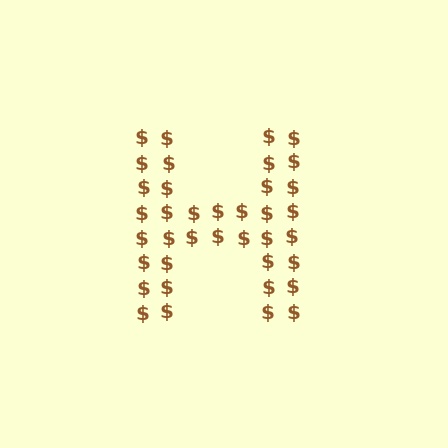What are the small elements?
The small elements are dollar signs.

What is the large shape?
The large shape is the letter H.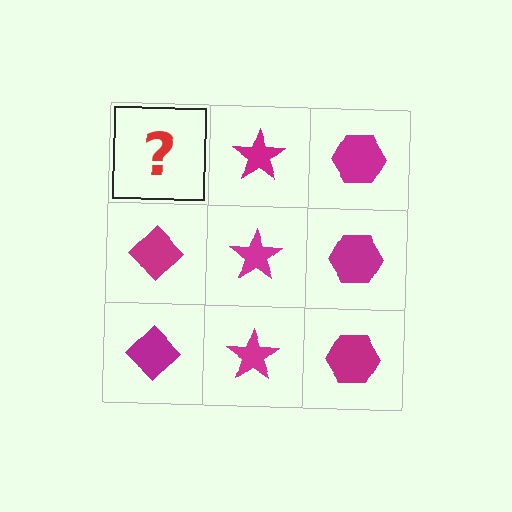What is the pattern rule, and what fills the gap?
The rule is that each column has a consistent shape. The gap should be filled with a magenta diamond.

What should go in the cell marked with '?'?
The missing cell should contain a magenta diamond.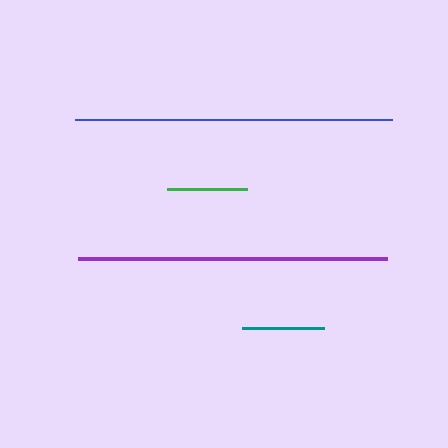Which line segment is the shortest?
The green line is the shortest at approximately 81 pixels.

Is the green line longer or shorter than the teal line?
The teal line is longer than the green line.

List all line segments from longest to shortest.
From longest to shortest: blue, purple, teal, green.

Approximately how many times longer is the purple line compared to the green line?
The purple line is approximately 3.8 times the length of the green line.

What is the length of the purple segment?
The purple segment is approximately 308 pixels long.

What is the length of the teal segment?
The teal segment is approximately 82 pixels long.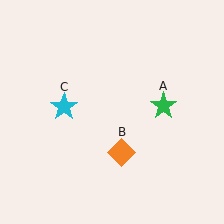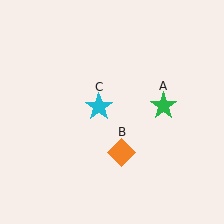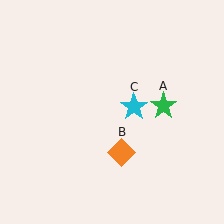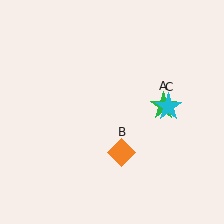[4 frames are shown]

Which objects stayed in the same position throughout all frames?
Green star (object A) and orange diamond (object B) remained stationary.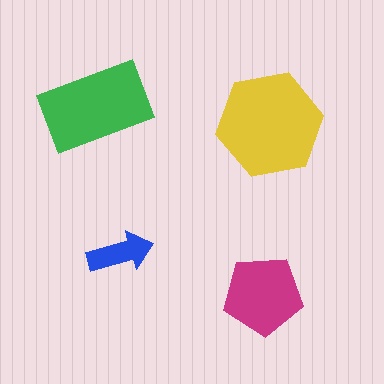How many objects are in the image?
There are 4 objects in the image.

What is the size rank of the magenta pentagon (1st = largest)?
3rd.